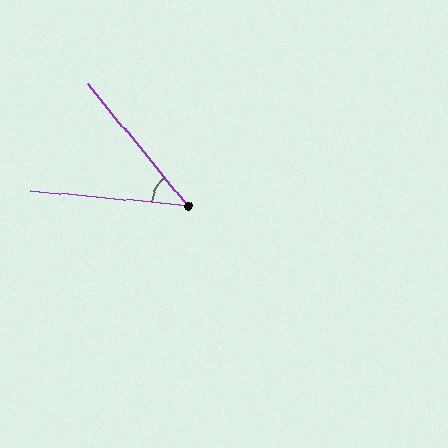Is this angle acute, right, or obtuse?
It is acute.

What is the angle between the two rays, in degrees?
Approximately 45 degrees.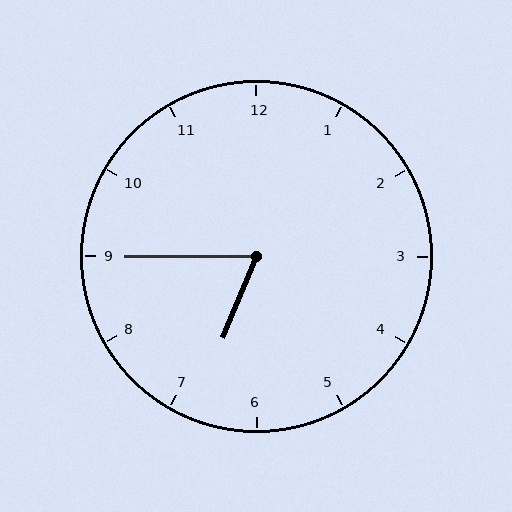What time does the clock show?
6:45.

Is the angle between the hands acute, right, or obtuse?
It is acute.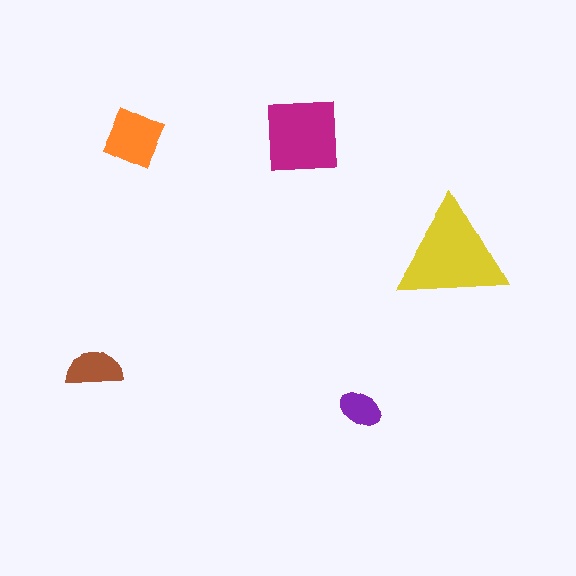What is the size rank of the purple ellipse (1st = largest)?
5th.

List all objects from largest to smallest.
The yellow triangle, the magenta square, the orange diamond, the brown semicircle, the purple ellipse.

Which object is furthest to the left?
The brown semicircle is leftmost.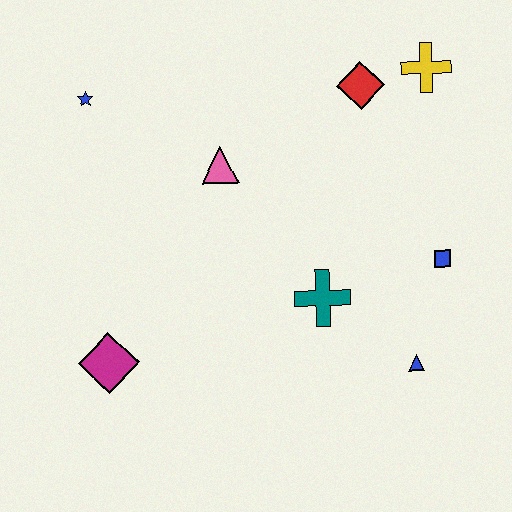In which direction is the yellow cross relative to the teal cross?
The yellow cross is above the teal cross.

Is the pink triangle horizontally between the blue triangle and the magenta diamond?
Yes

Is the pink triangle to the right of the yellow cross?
No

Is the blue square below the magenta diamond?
No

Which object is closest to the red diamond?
The yellow cross is closest to the red diamond.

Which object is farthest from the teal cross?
The blue star is farthest from the teal cross.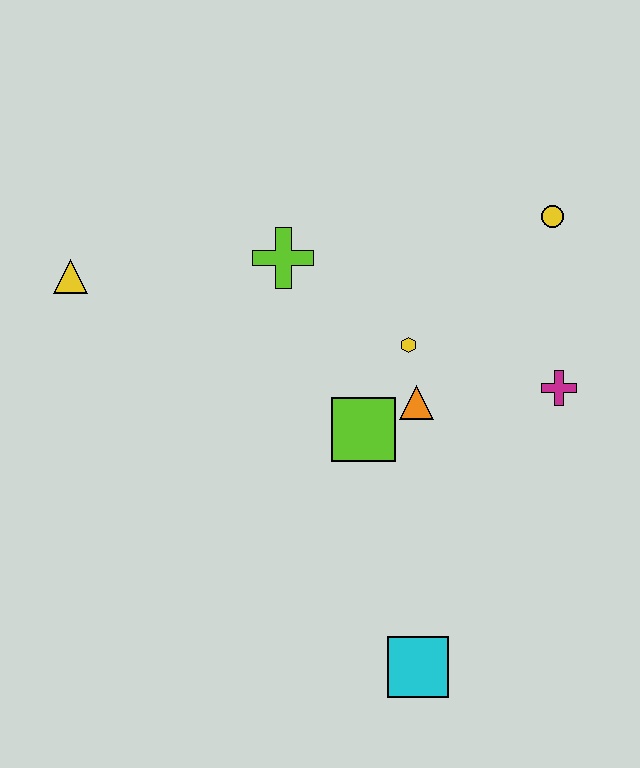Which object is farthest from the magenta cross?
The yellow triangle is farthest from the magenta cross.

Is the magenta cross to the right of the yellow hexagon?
Yes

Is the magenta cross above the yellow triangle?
No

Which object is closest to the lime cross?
The yellow hexagon is closest to the lime cross.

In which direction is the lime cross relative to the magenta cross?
The lime cross is to the left of the magenta cross.